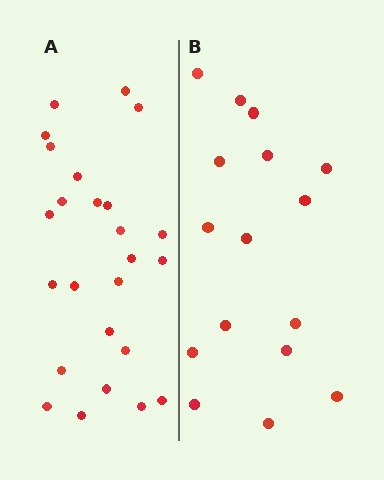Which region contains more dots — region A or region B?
Region A (the left region) has more dots.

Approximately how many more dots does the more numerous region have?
Region A has roughly 8 or so more dots than region B.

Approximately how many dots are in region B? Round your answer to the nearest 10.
About 20 dots. (The exact count is 16, which rounds to 20.)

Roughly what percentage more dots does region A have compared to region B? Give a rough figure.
About 55% more.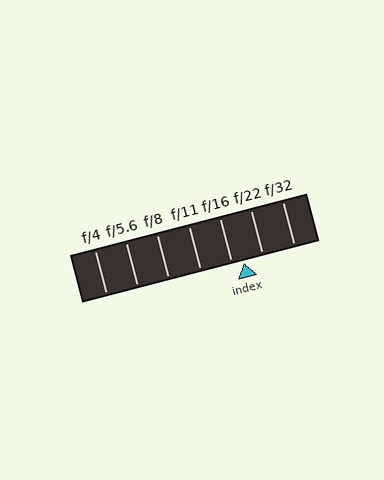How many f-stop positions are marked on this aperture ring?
There are 7 f-stop positions marked.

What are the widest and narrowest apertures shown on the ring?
The widest aperture shown is f/4 and the narrowest is f/32.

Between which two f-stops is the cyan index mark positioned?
The index mark is between f/16 and f/22.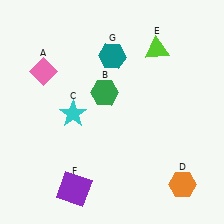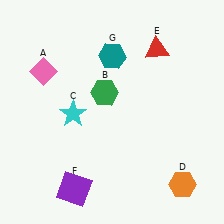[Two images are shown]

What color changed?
The triangle (E) changed from lime in Image 1 to red in Image 2.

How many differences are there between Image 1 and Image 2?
There is 1 difference between the two images.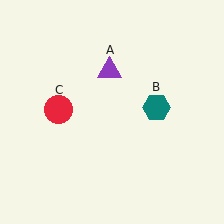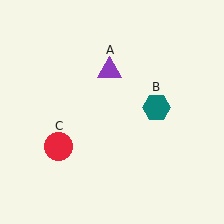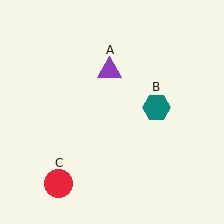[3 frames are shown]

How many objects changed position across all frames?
1 object changed position: red circle (object C).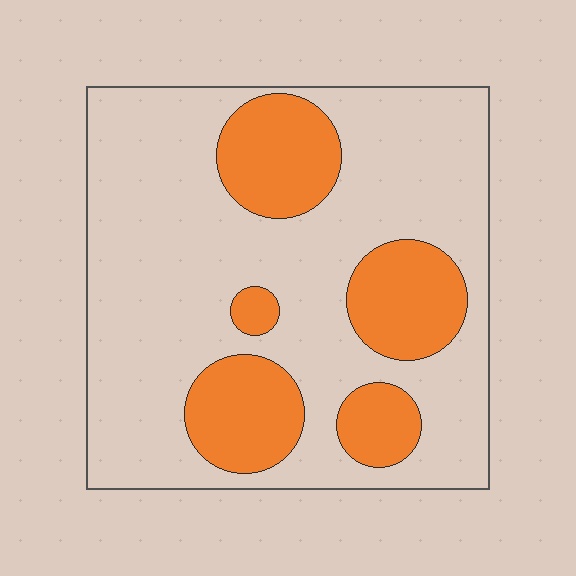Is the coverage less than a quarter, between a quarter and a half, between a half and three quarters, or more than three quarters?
Between a quarter and a half.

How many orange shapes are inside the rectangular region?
5.